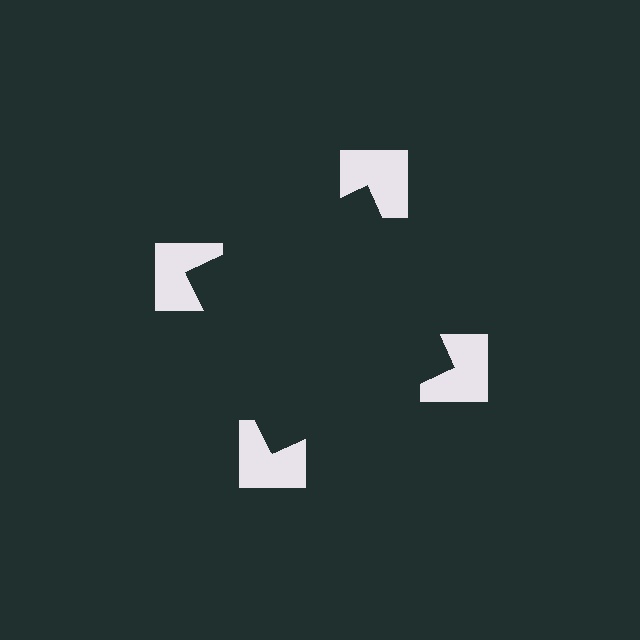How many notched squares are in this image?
There are 4 — one at each vertex of the illusory square.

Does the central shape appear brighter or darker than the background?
It typically appears slightly darker than the background, even though no actual brightness change is drawn.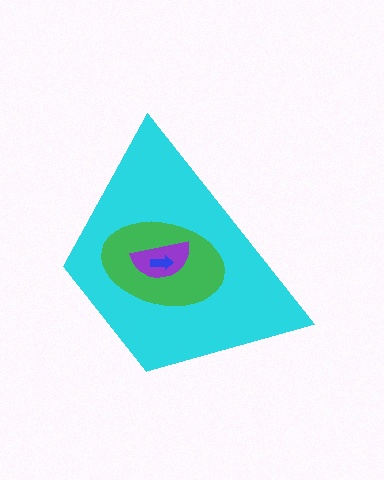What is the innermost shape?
The blue arrow.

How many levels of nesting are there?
4.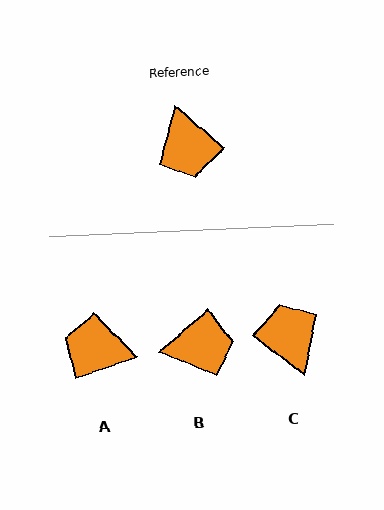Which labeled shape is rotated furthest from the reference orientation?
C, about 176 degrees away.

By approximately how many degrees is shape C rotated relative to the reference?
Approximately 176 degrees clockwise.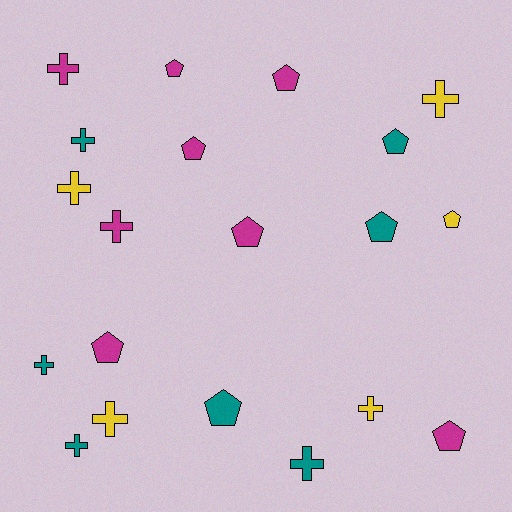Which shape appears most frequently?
Pentagon, with 10 objects.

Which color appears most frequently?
Magenta, with 8 objects.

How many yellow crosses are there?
There are 4 yellow crosses.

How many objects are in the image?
There are 20 objects.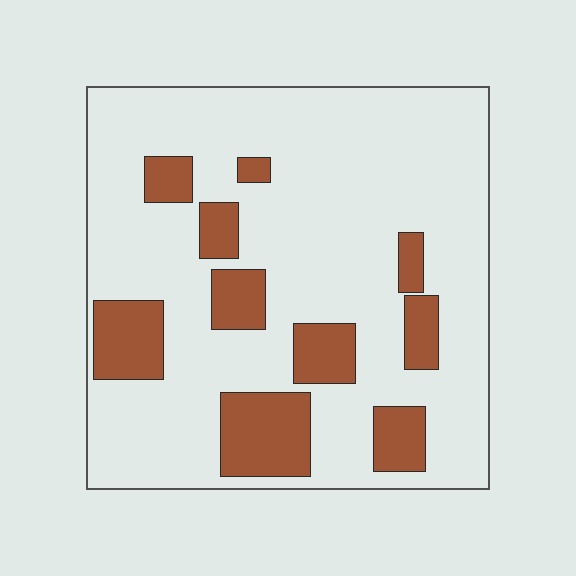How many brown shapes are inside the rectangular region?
10.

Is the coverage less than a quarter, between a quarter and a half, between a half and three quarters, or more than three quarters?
Less than a quarter.